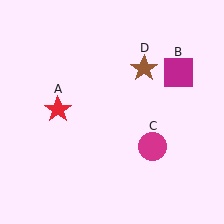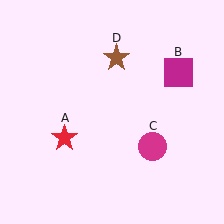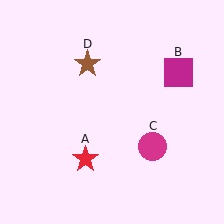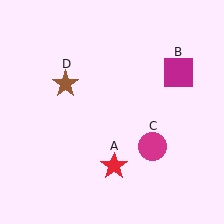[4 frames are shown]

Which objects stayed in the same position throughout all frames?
Magenta square (object B) and magenta circle (object C) remained stationary.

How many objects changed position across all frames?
2 objects changed position: red star (object A), brown star (object D).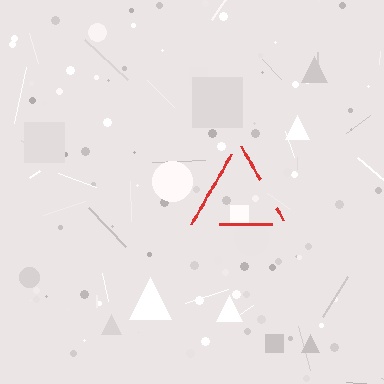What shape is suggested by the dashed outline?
The dashed outline suggests a triangle.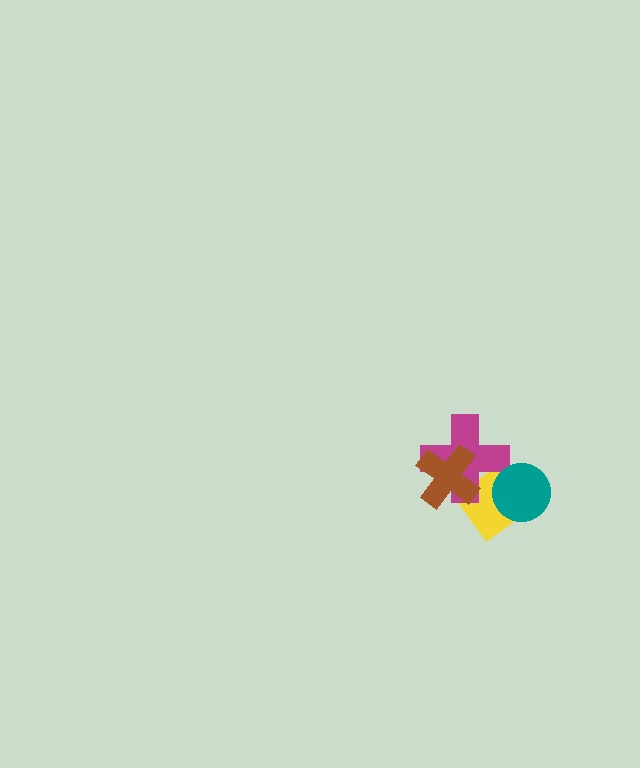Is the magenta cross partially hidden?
Yes, it is partially covered by another shape.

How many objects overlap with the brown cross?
2 objects overlap with the brown cross.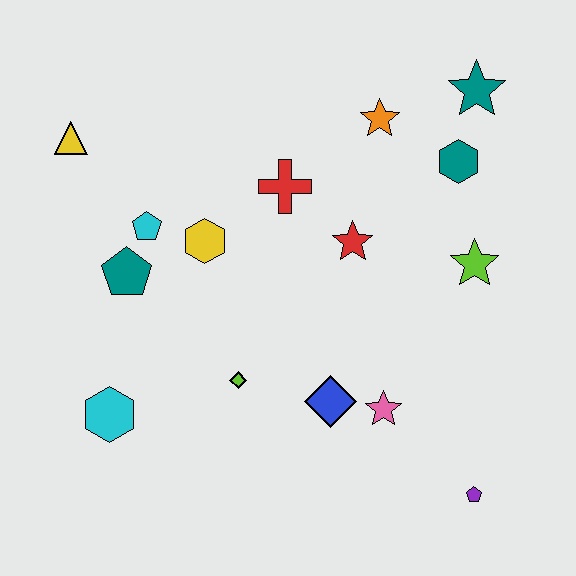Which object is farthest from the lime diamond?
The teal star is farthest from the lime diamond.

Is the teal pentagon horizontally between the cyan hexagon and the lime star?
Yes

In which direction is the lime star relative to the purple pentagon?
The lime star is above the purple pentagon.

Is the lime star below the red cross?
Yes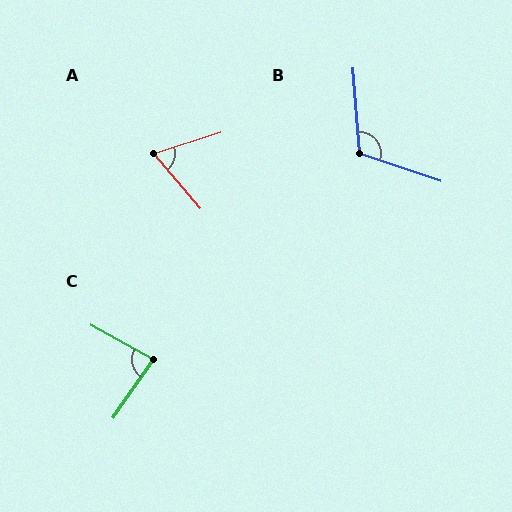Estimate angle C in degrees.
Approximately 84 degrees.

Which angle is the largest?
B, at approximately 113 degrees.